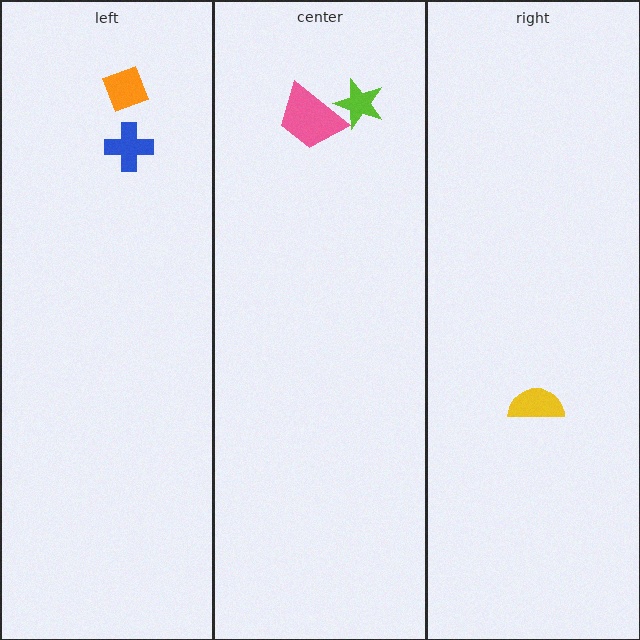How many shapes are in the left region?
2.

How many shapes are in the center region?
2.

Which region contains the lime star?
The center region.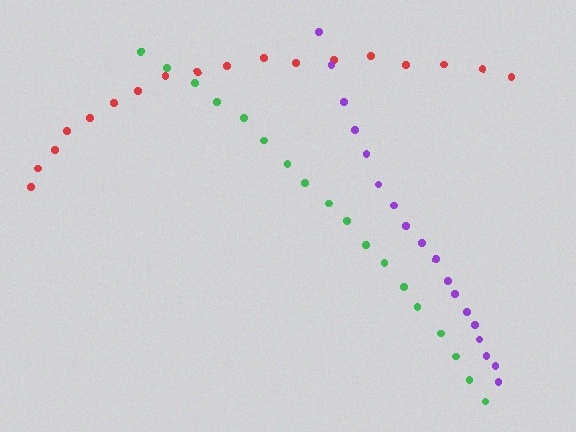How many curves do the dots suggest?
There are 3 distinct paths.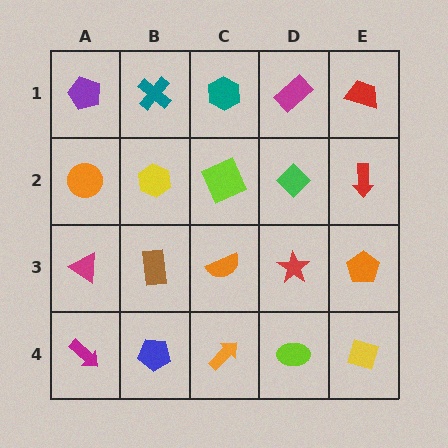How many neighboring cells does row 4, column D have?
3.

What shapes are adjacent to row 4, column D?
A red star (row 3, column D), an orange arrow (row 4, column C), a yellow diamond (row 4, column E).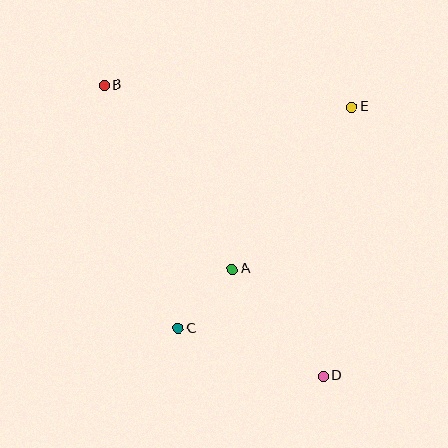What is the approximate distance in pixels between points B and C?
The distance between B and C is approximately 254 pixels.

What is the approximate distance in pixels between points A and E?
The distance between A and E is approximately 202 pixels.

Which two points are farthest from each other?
Points B and D are farthest from each other.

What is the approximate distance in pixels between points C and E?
The distance between C and E is approximately 282 pixels.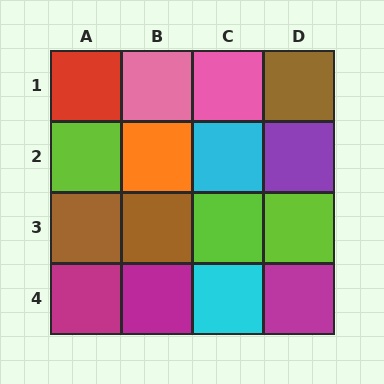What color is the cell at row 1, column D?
Brown.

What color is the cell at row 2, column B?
Orange.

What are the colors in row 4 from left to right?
Magenta, magenta, cyan, magenta.